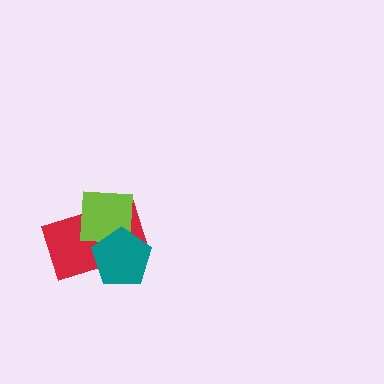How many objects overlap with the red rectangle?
2 objects overlap with the red rectangle.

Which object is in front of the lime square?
The teal pentagon is in front of the lime square.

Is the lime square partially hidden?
Yes, it is partially covered by another shape.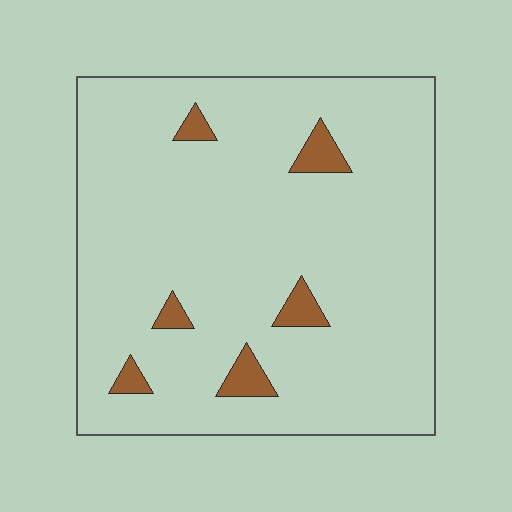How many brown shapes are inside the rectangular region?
6.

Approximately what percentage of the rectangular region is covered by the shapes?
Approximately 5%.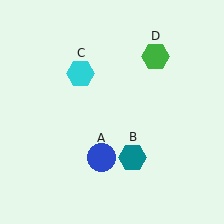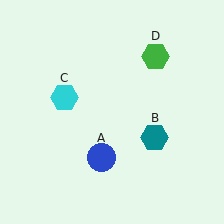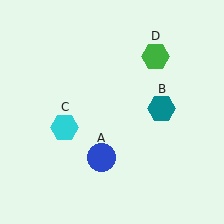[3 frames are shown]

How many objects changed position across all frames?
2 objects changed position: teal hexagon (object B), cyan hexagon (object C).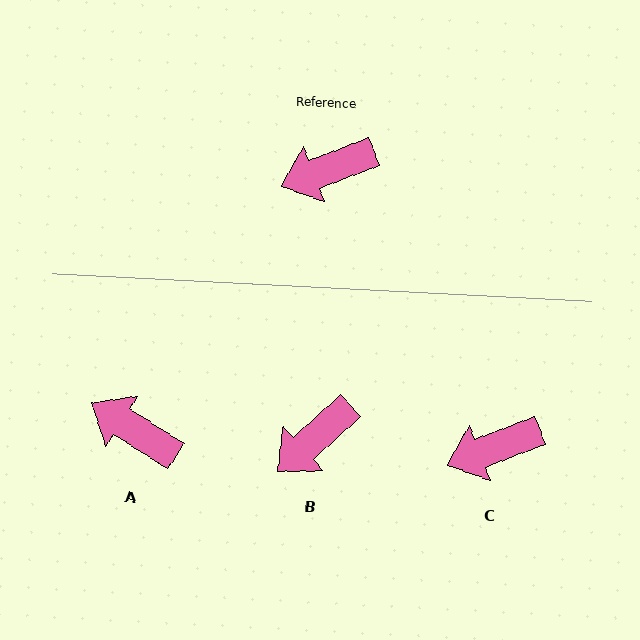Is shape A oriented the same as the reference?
No, it is off by about 54 degrees.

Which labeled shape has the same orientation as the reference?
C.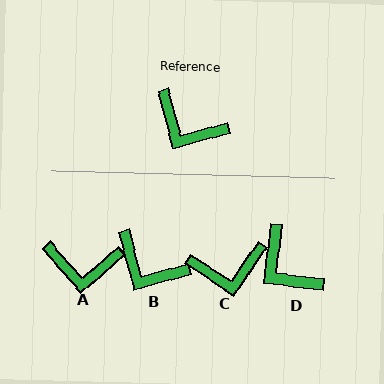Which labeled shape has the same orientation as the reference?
B.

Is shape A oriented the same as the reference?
No, it is off by about 26 degrees.